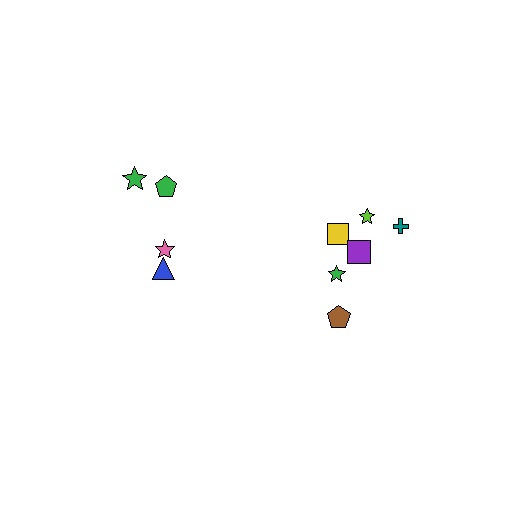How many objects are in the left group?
There are 4 objects.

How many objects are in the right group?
There are 6 objects.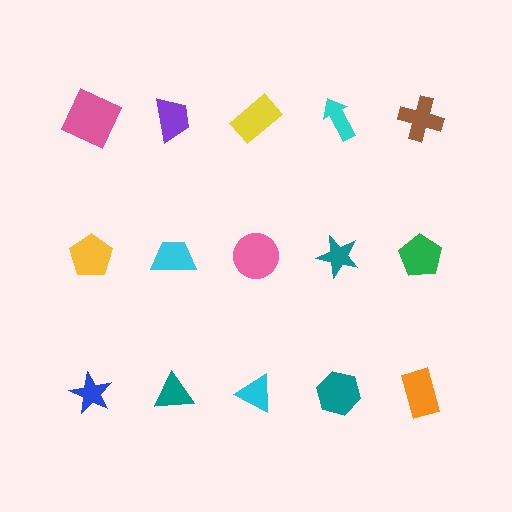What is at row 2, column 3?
A pink circle.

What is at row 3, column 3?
A cyan triangle.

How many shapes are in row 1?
5 shapes.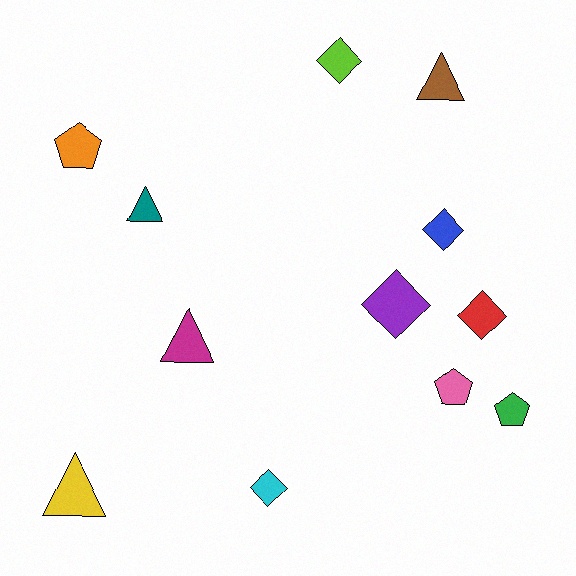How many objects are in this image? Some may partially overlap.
There are 12 objects.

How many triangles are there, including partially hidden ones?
There are 4 triangles.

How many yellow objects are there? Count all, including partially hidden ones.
There is 1 yellow object.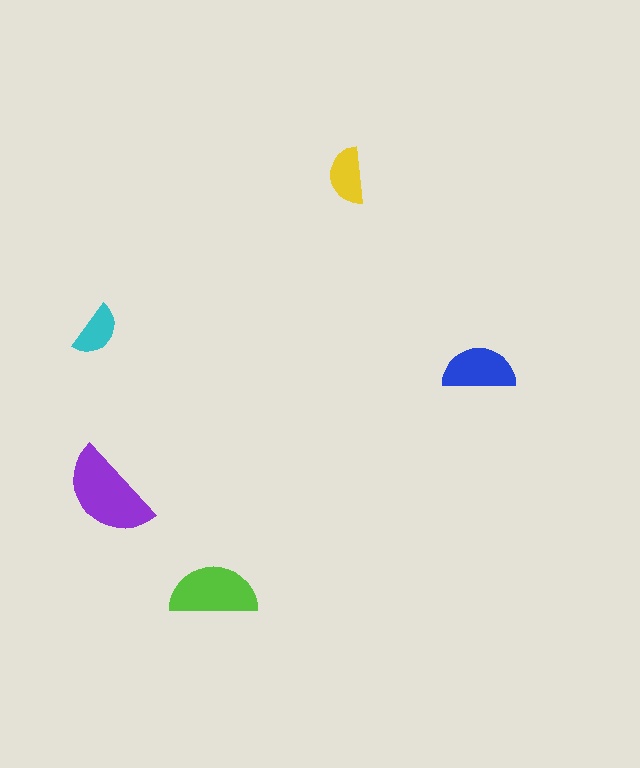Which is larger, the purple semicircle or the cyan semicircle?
The purple one.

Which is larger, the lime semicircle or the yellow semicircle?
The lime one.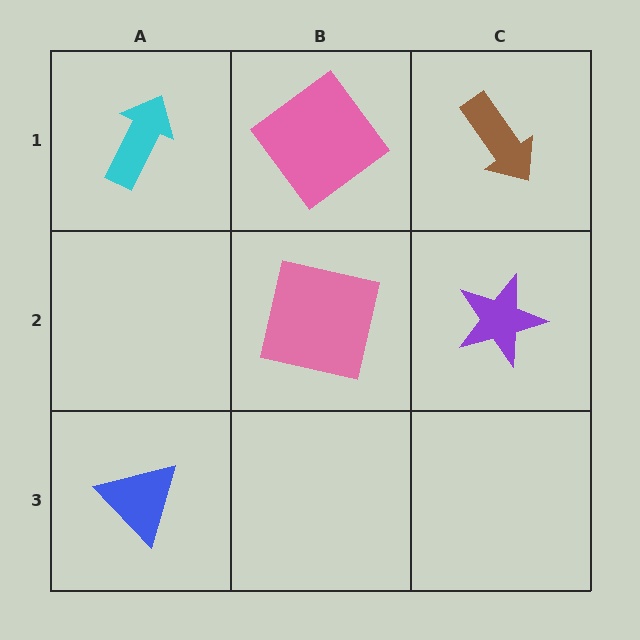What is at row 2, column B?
A pink square.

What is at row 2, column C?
A purple star.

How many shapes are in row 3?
1 shape.